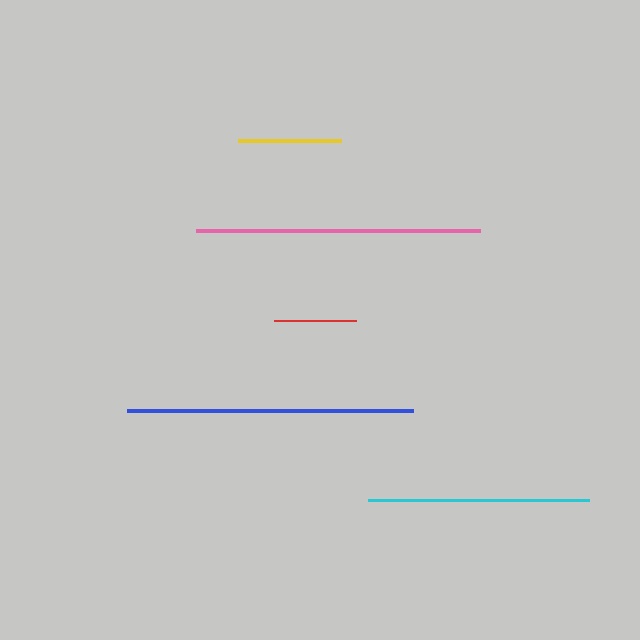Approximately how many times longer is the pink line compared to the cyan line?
The pink line is approximately 1.3 times the length of the cyan line.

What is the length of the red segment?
The red segment is approximately 82 pixels long.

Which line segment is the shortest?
The red line is the shortest at approximately 82 pixels.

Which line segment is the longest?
The blue line is the longest at approximately 286 pixels.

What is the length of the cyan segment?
The cyan segment is approximately 220 pixels long.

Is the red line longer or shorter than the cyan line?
The cyan line is longer than the red line.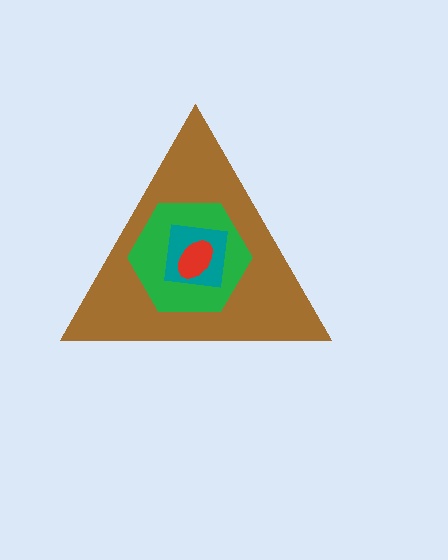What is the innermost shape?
The red ellipse.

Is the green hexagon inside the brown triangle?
Yes.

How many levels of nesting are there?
4.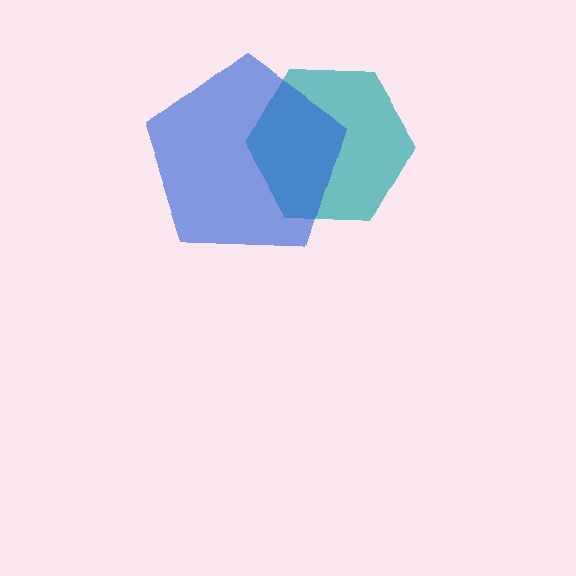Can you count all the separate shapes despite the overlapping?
Yes, there are 2 separate shapes.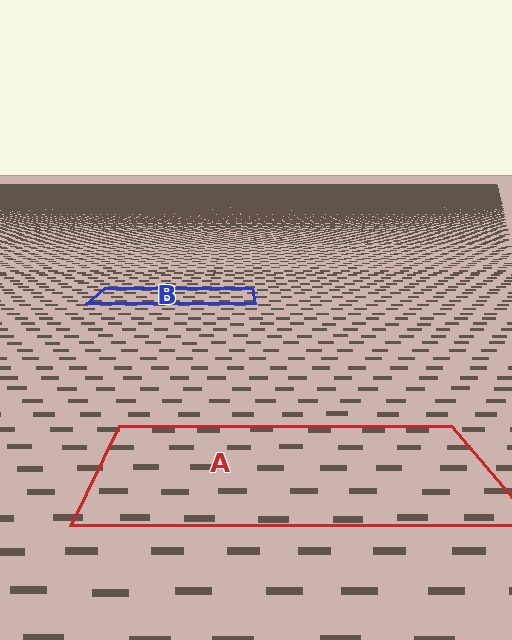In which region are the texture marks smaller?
The texture marks are smaller in region B, because it is farther away.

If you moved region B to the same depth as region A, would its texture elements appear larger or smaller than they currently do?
They would appear larger. At a closer depth, the same texture elements are projected at a bigger on-screen size.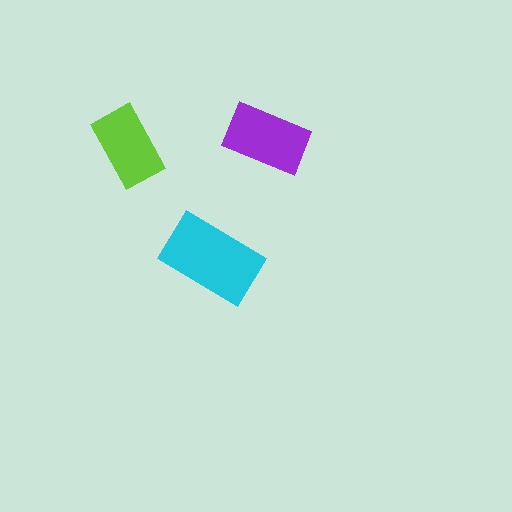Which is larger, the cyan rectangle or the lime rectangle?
The cyan one.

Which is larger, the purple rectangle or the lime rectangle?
The purple one.